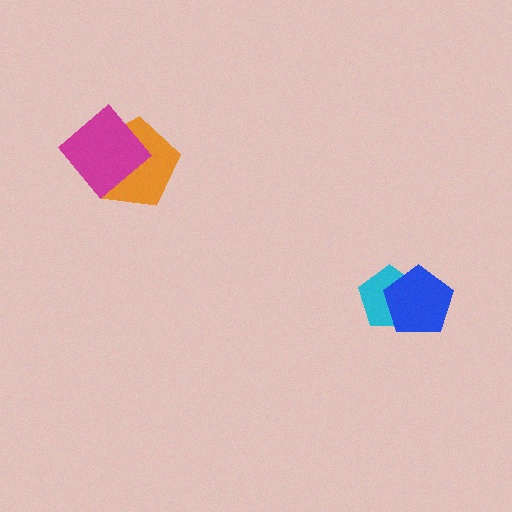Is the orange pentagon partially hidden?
Yes, it is partially covered by another shape.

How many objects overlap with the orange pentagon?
1 object overlaps with the orange pentagon.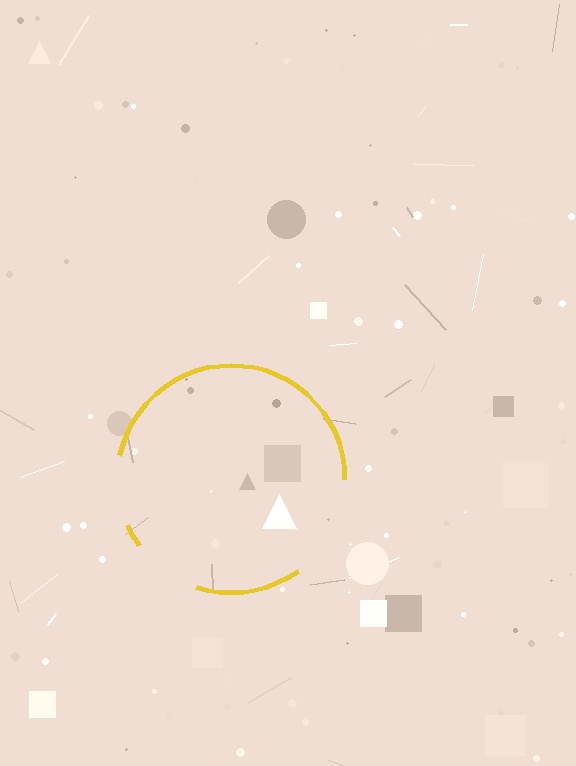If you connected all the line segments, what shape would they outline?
They would outline a circle.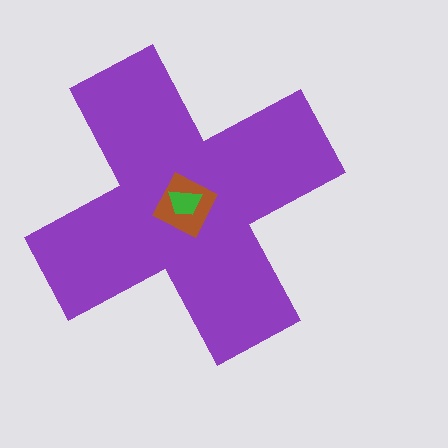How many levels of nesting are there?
3.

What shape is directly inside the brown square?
The green trapezoid.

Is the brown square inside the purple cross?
Yes.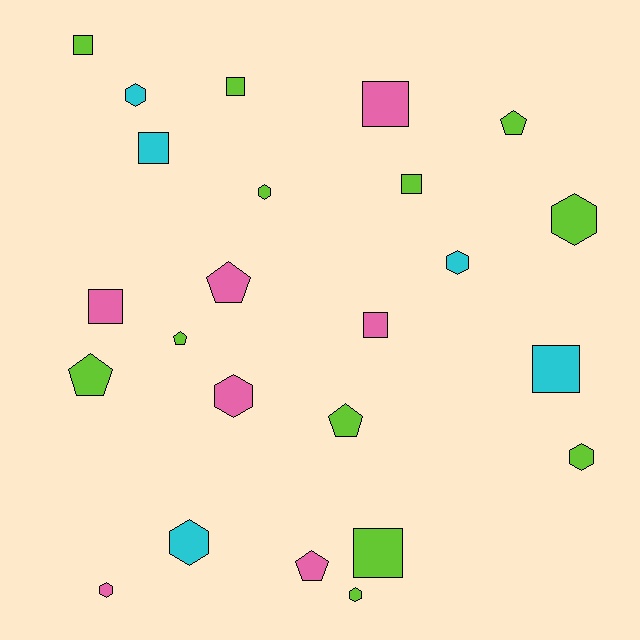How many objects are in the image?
There are 24 objects.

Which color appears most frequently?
Lime, with 12 objects.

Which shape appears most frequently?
Hexagon, with 9 objects.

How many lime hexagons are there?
There are 4 lime hexagons.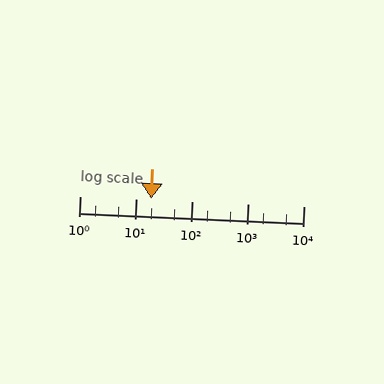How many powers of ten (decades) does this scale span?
The scale spans 4 decades, from 1 to 10000.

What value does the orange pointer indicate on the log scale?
The pointer indicates approximately 19.